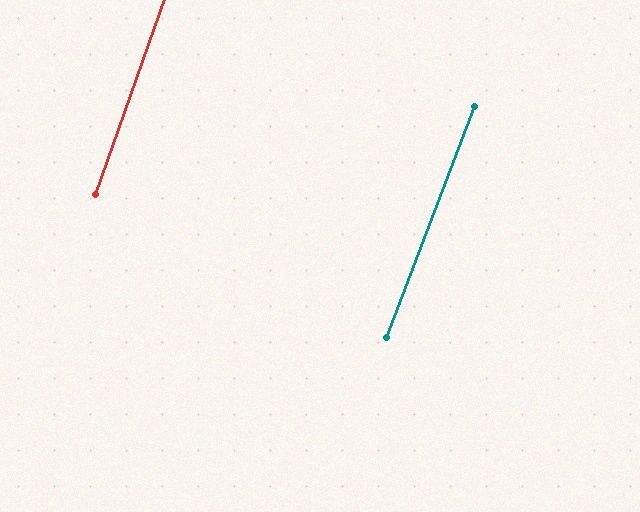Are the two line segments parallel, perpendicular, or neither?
Parallel — their directions differ by only 1.3°.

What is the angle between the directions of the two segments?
Approximately 1 degree.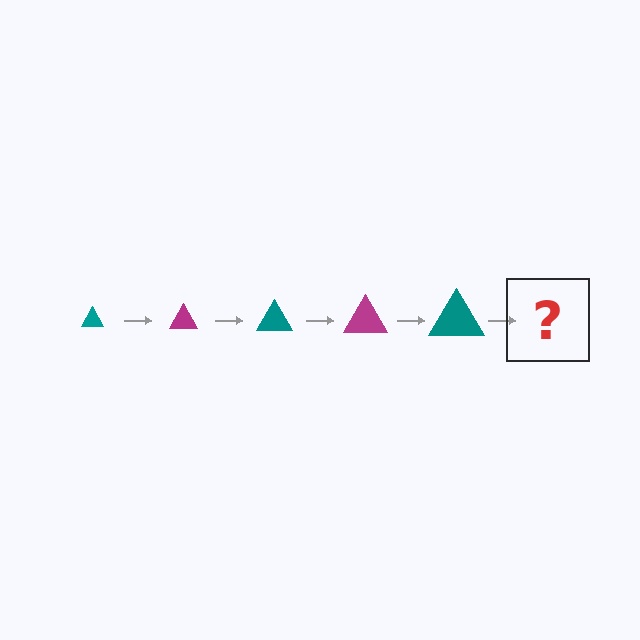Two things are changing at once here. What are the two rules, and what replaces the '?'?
The two rules are that the triangle grows larger each step and the color cycles through teal and magenta. The '?' should be a magenta triangle, larger than the previous one.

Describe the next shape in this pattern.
It should be a magenta triangle, larger than the previous one.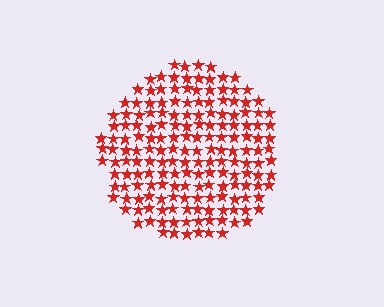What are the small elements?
The small elements are stars.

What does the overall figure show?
The overall figure shows a circle.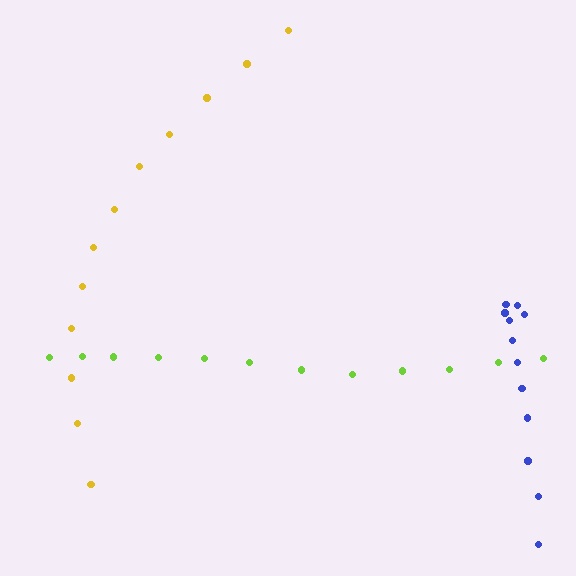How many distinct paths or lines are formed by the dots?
There are 3 distinct paths.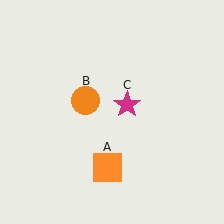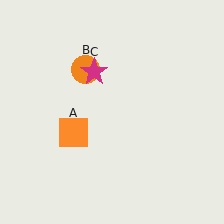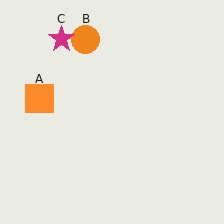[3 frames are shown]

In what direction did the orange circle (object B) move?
The orange circle (object B) moved up.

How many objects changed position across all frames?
3 objects changed position: orange square (object A), orange circle (object B), magenta star (object C).